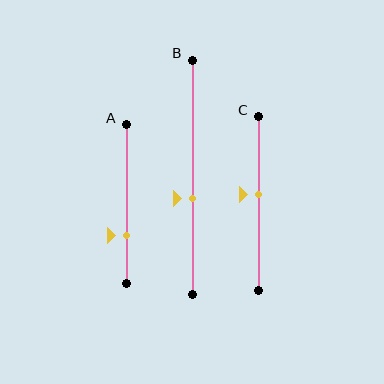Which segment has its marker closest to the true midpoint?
Segment C has its marker closest to the true midpoint.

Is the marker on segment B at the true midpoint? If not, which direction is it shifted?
No, the marker on segment B is shifted downward by about 9% of the segment length.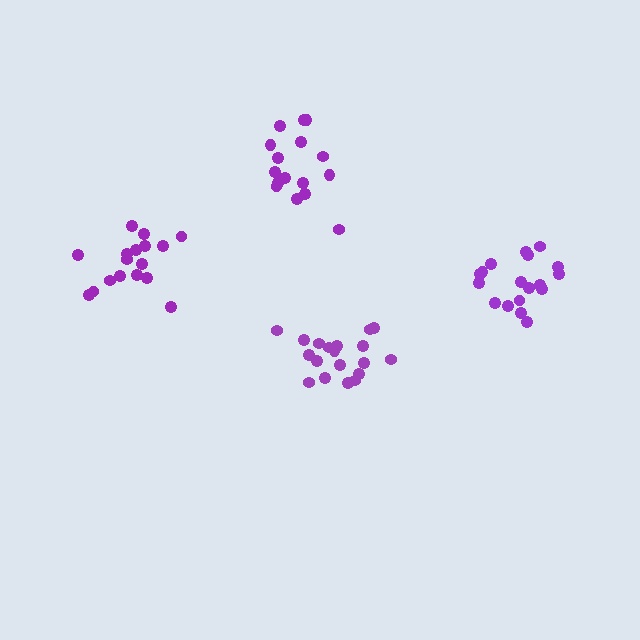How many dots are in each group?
Group 1: 17 dots, Group 2: 19 dots, Group 3: 16 dots, Group 4: 18 dots (70 total).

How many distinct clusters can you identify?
There are 4 distinct clusters.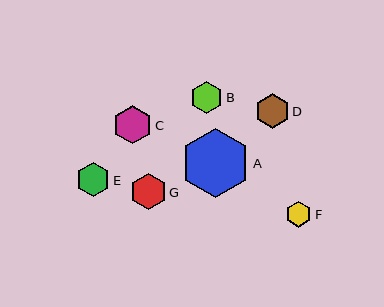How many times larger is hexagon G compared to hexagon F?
Hexagon G is approximately 1.4 times the size of hexagon F.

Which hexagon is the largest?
Hexagon A is the largest with a size of approximately 69 pixels.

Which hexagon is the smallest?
Hexagon F is the smallest with a size of approximately 26 pixels.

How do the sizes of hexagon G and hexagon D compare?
Hexagon G and hexagon D are approximately the same size.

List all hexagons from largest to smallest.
From largest to smallest: A, C, G, D, E, B, F.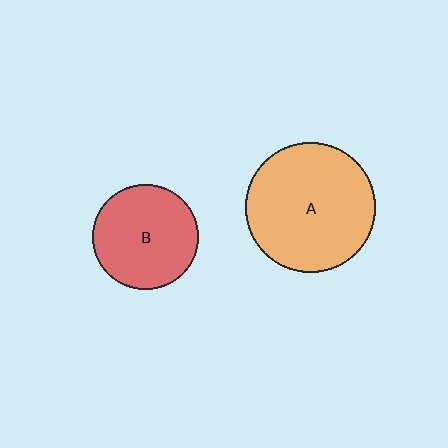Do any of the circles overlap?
No, none of the circles overlap.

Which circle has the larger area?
Circle A (orange).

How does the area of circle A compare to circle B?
Approximately 1.5 times.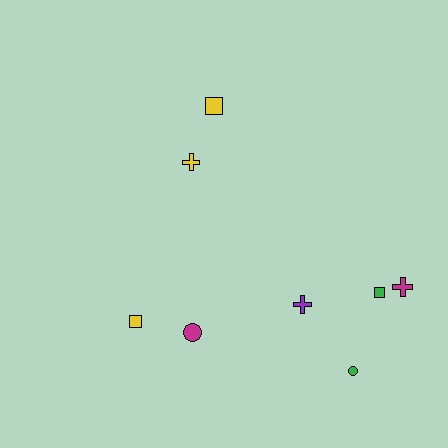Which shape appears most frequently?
Square, with 3 objects.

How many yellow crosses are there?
There is 1 yellow cross.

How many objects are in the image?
There are 8 objects.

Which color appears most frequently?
Yellow, with 3 objects.